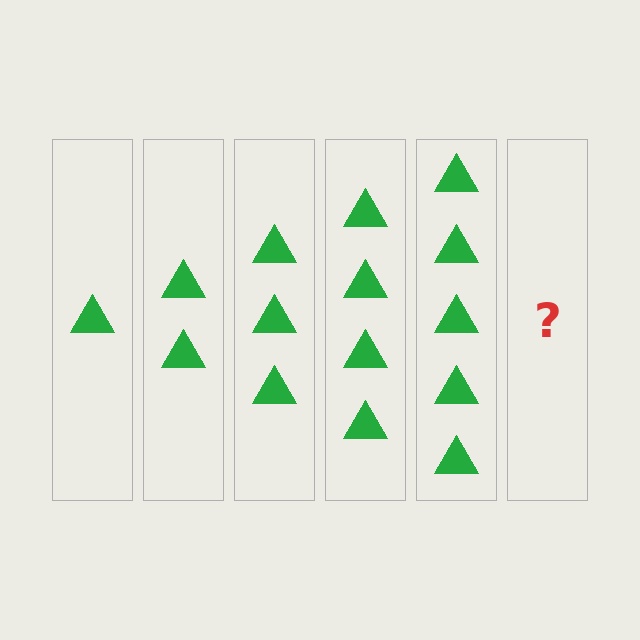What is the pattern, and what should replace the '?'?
The pattern is that each step adds one more triangle. The '?' should be 6 triangles.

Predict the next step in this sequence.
The next step is 6 triangles.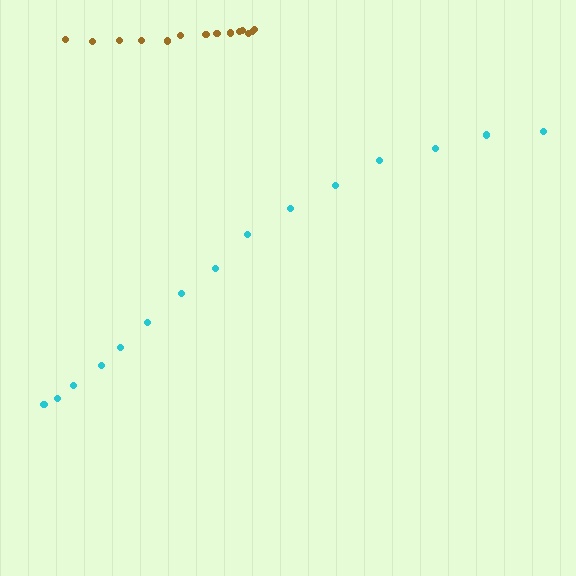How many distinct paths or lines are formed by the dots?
There are 2 distinct paths.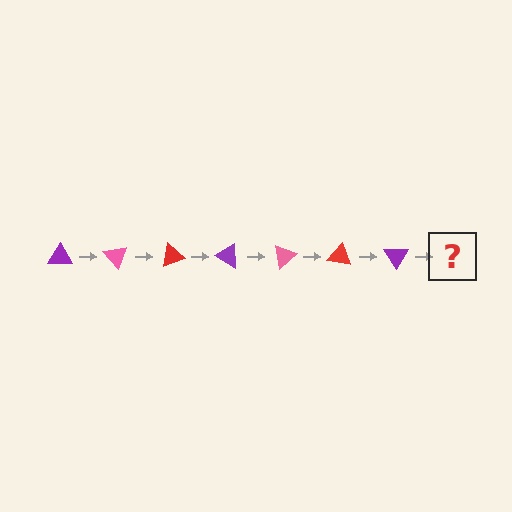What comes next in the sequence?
The next element should be a pink triangle, rotated 350 degrees from the start.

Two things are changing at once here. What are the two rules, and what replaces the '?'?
The two rules are that it rotates 50 degrees each step and the color cycles through purple, pink, and red. The '?' should be a pink triangle, rotated 350 degrees from the start.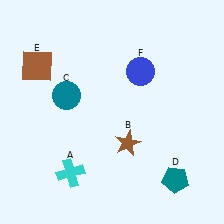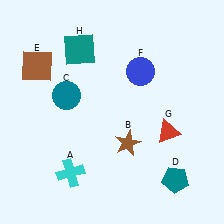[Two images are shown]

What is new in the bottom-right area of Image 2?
A red triangle (G) was added in the bottom-right area of Image 2.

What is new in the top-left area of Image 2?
A teal square (H) was added in the top-left area of Image 2.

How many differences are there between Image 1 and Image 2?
There are 2 differences between the two images.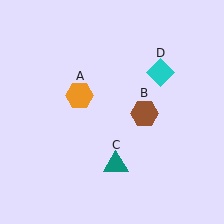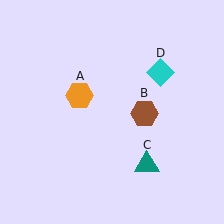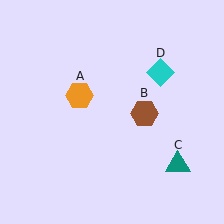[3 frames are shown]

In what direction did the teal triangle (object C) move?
The teal triangle (object C) moved right.